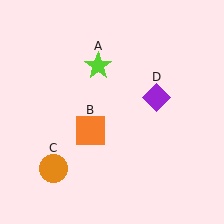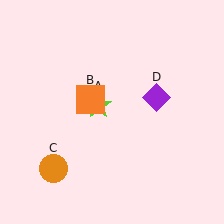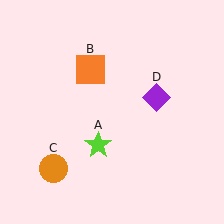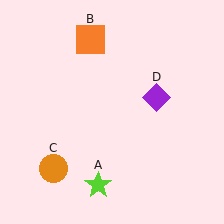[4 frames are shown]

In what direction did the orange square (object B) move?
The orange square (object B) moved up.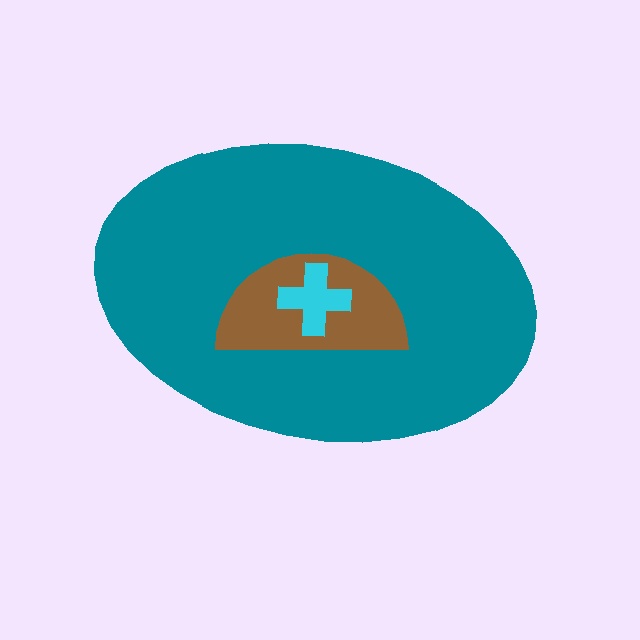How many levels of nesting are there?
3.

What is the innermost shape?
The cyan cross.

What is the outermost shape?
The teal ellipse.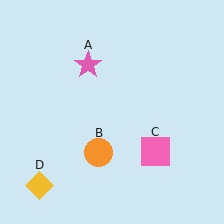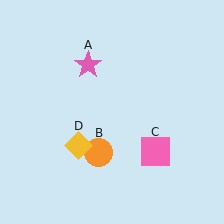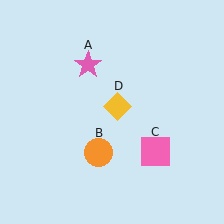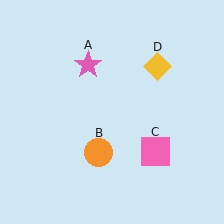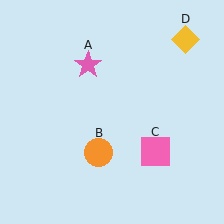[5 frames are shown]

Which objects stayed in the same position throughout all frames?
Pink star (object A) and orange circle (object B) and pink square (object C) remained stationary.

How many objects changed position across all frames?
1 object changed position: yellow diamond (object D).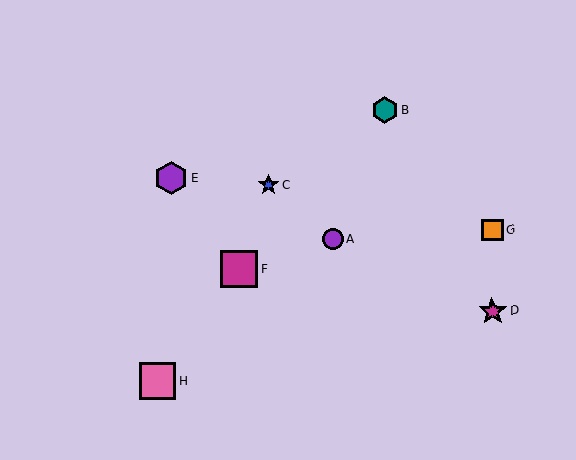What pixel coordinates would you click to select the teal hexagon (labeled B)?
Click at (385, 110) to select the teal hexagon B.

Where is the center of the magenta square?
The center of the magenta square is at (239, 270).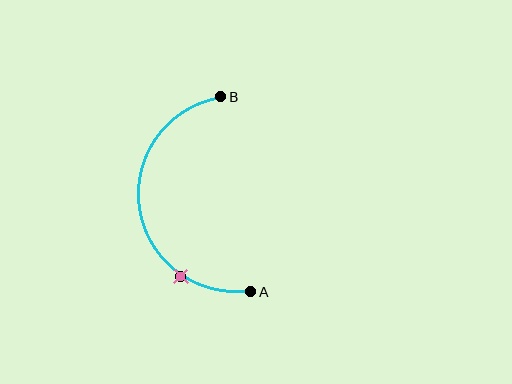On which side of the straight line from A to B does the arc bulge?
The arc bulges to the left of the straight line connecting A and B.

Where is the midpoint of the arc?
The arc midpoint is the point on the curve farthest from the straight line joining A and B. It sits to the left of that line.